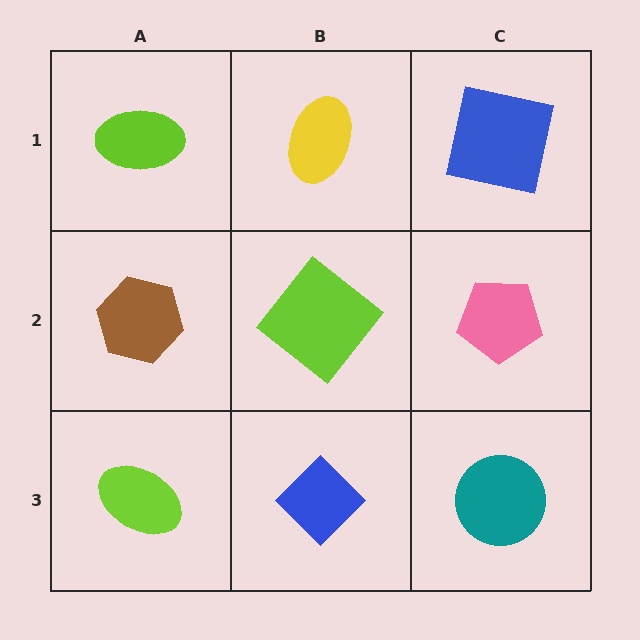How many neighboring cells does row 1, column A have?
2.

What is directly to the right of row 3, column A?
A blue diamond.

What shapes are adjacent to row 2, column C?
A blue square (row 1, column C), a teal circle (row 3, column C), a lime diamond (row 2, column B).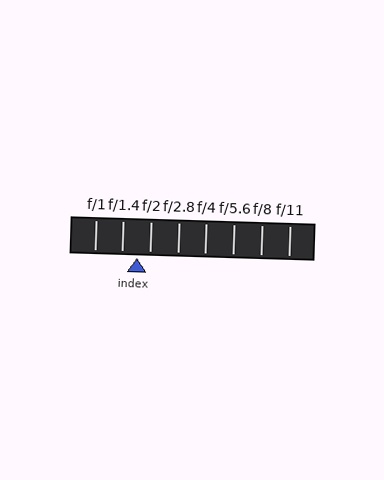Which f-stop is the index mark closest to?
The index mark is closest to f/2.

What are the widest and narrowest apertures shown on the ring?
The widest aperture shown is f/1 and the narrowest is f/11.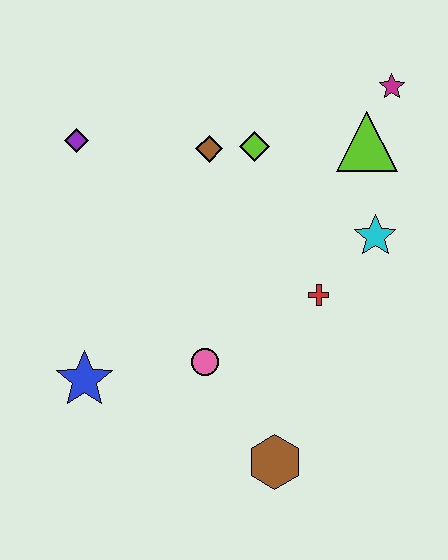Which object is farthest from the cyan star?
The blue star is farthest from the cyan star.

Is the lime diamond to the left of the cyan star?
Yes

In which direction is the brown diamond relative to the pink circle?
The brown diamond is above the pink circle.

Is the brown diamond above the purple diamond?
No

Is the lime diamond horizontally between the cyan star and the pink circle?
Yes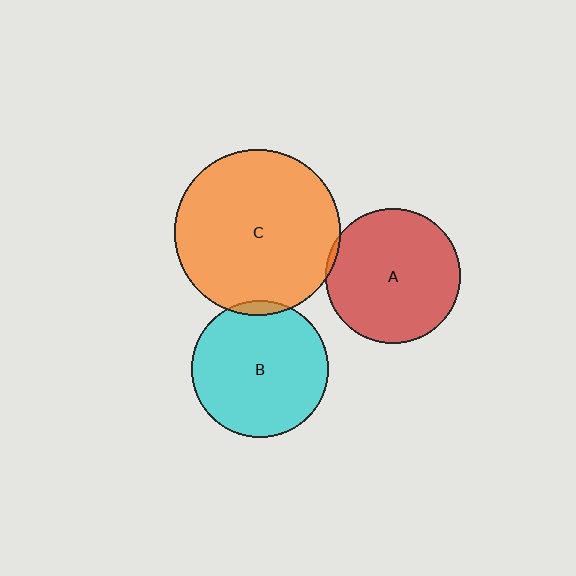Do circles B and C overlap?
Yes.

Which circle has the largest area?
Circle C (orange).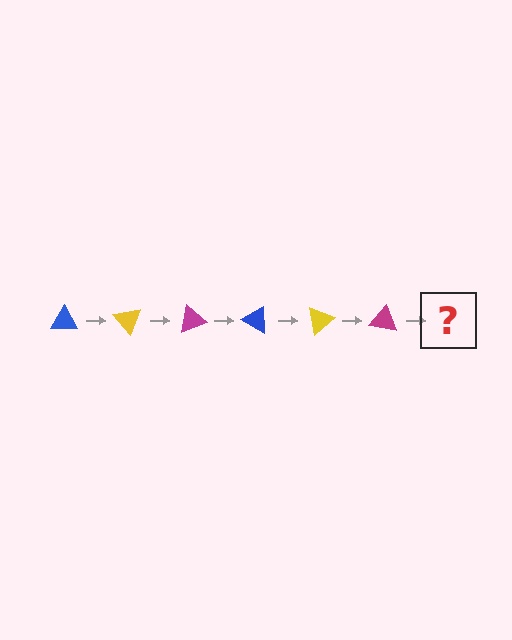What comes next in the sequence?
The next element should be a blue triangle, rotated 300 degrees from the start.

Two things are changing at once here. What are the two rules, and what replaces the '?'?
The two rules are that it rotates 50 degrees each step and the color cycles through blue, yellow, and magenta. The '?' should be a blue triangle, rotated 300 degrees from the start.